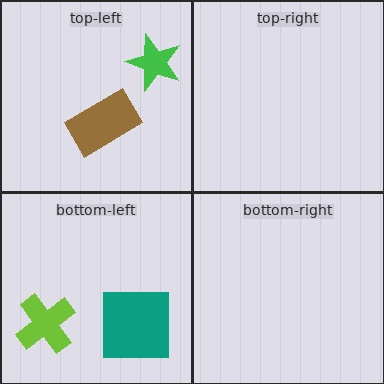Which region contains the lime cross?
The bottom-left region.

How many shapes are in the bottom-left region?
2.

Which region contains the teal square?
The bottom-left region.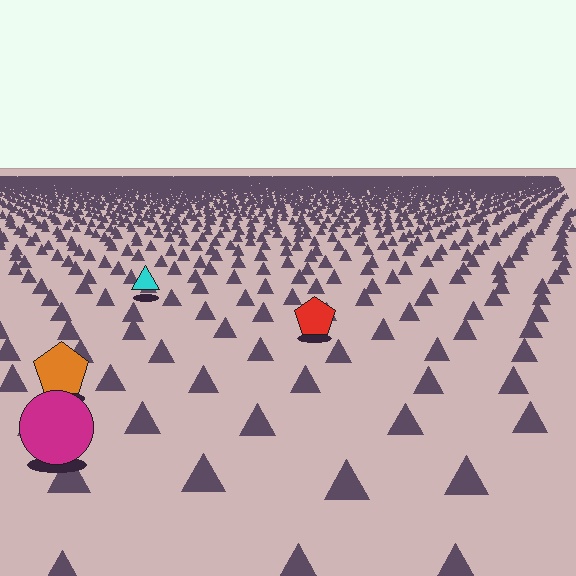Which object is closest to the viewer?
The magenta circle is closest. The texture marks near it are larger and more spread out.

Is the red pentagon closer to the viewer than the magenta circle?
No. The magenta circle is closer — you can tell from the texture gradient: the ground texture is coarser near it.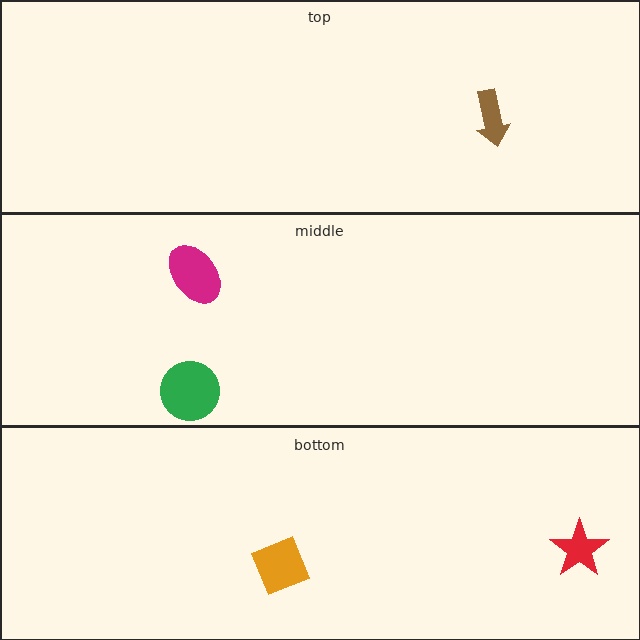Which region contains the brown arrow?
The top region.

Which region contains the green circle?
The middle region.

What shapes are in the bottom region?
The red star, the orange square.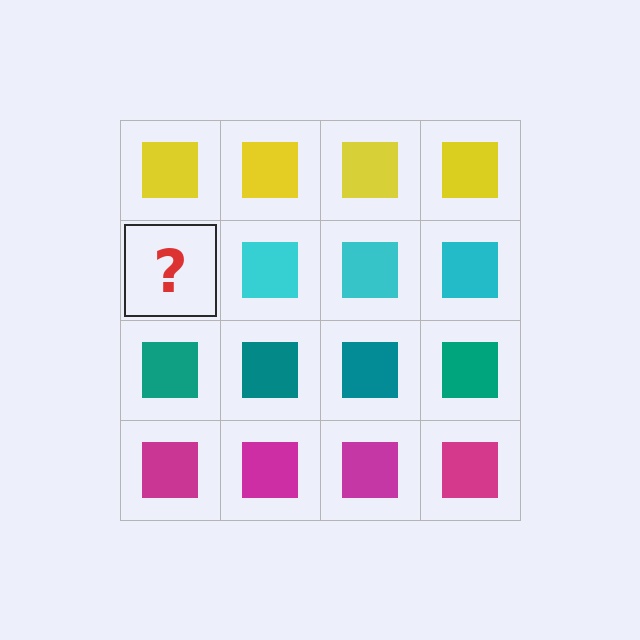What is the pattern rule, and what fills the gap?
The rule is that each row has a consistent color. The gap should be filled with a cyan square.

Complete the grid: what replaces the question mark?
The question mark should be replaced with a cyan square.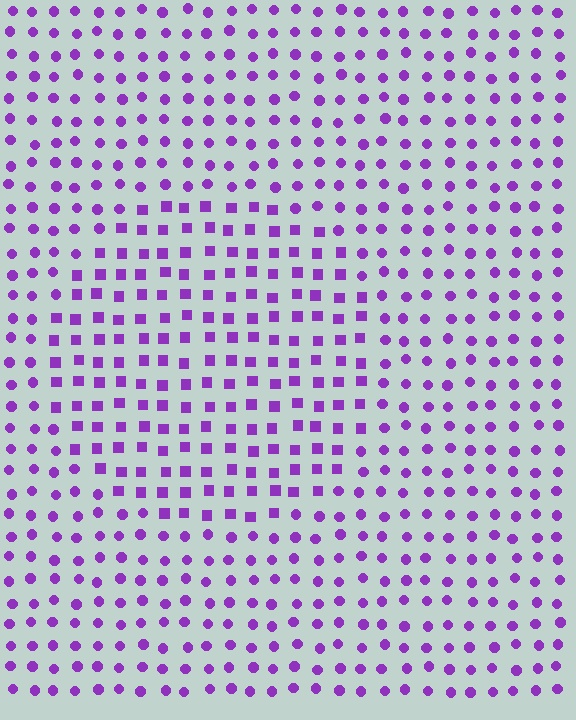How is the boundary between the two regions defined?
The boundary is defined by a change in element shape: squares inside vs. circles outside. All elements share the same color and spacing.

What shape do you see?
I see a circle.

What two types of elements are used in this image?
The image uses squares inside the circle region and circles outside it.